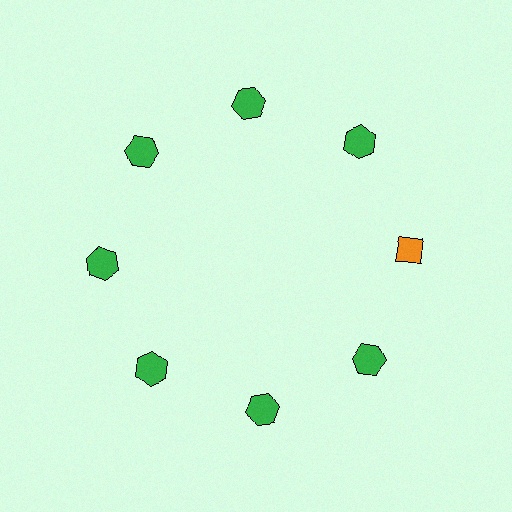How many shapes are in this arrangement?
There are 8 shapes arranged in a ring pattern.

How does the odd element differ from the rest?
It differs in both color (orange instead of green) and shape (diamond instead of hexagon).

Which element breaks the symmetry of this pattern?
The orange diamond at roughly the 3 o'clock position breaks the symmetry. All other shapes are green hexagons.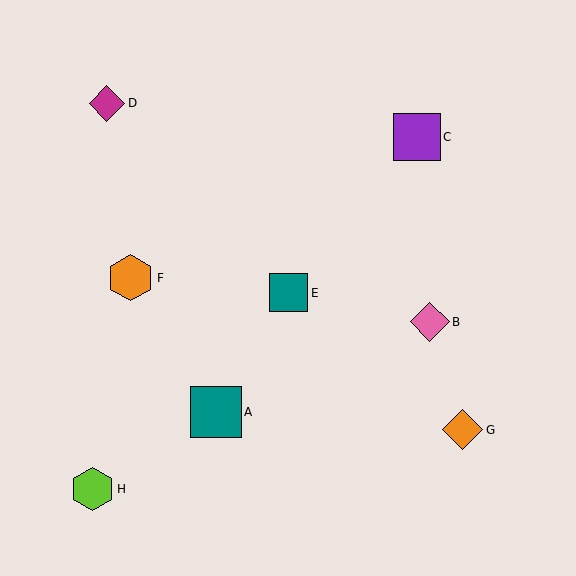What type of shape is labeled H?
Shape H is a lime hexagon.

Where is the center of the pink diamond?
The center of the pink diamond is at (430, 322).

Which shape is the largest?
The teal square (labeled A) is the largest.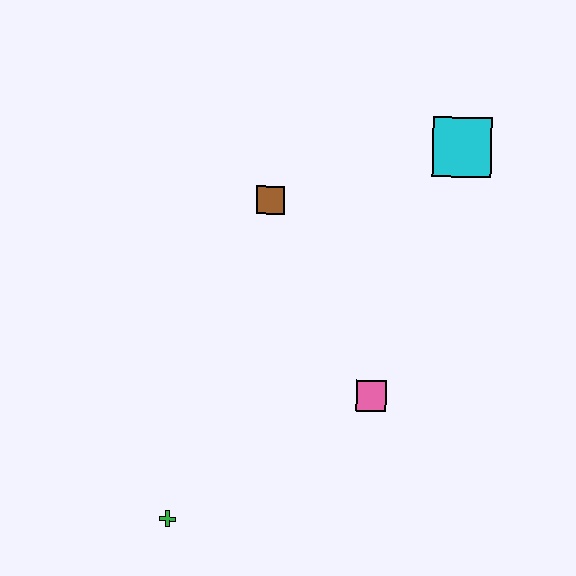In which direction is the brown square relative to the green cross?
The brown square is above the green cross.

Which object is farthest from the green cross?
The cyan square is farthest from the green cross.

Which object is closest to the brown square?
The cyan square is closest to the brown square.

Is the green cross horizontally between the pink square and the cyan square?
No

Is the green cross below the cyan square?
Yes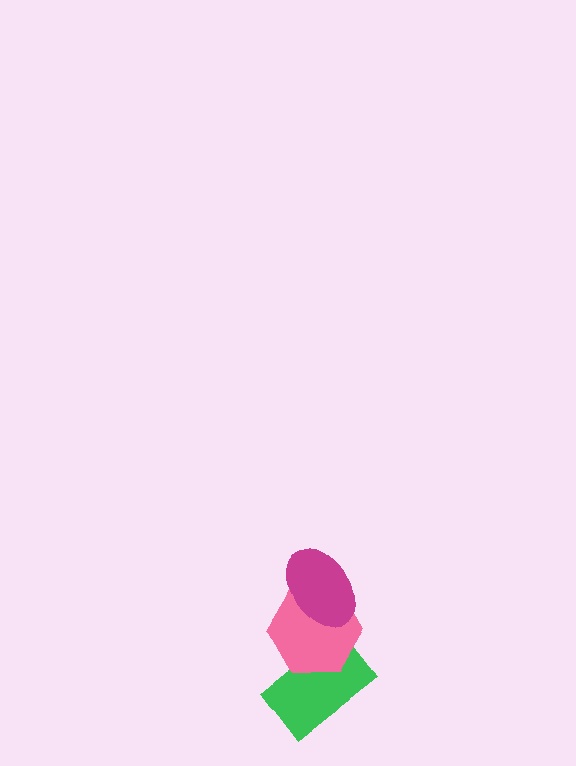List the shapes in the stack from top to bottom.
From top to bottom: the magenta ellipse, the pink hexagon, the green rectangle.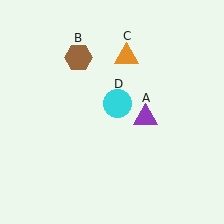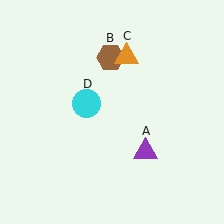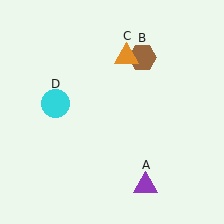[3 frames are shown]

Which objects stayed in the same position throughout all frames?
Orange triangle (object C) remained stationary.